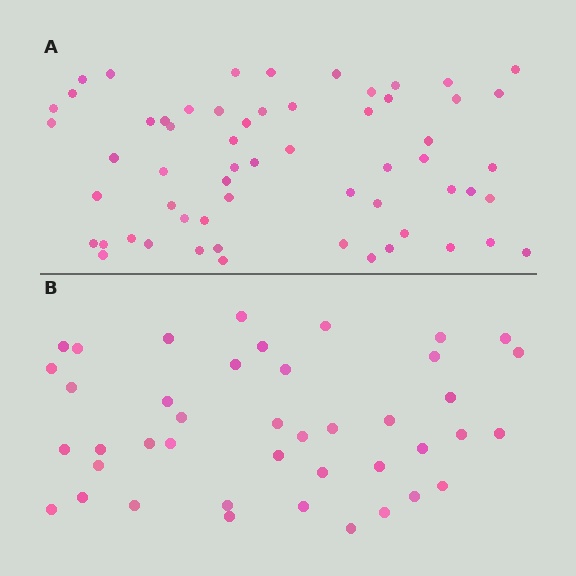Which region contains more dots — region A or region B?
Region A (the top region) has more dots.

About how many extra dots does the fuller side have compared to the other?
Region A has approximately 20 more dots than region B.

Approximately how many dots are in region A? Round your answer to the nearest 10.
About 60 dots.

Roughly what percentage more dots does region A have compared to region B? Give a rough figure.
About 45% more.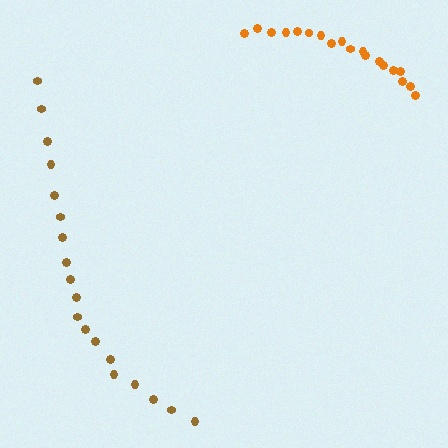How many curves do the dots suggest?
There are 2 distinct paths.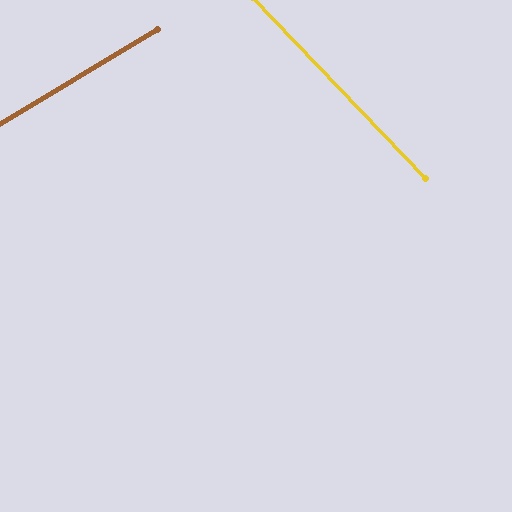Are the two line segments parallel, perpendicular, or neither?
Neither parallel nor perpendicular — they differ by about 77°.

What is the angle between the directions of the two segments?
Approximately 77 degrees.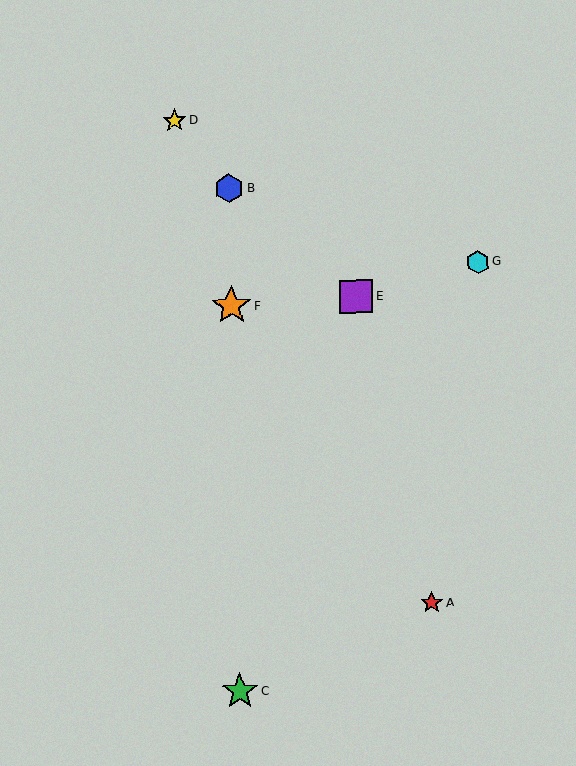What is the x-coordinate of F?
Object F is at x≈231.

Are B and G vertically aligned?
No, B is at x≈229 and G is at x≈478.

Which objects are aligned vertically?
Objects B, C, F are aligned vertically.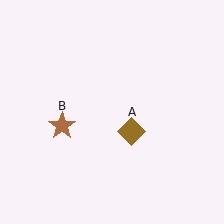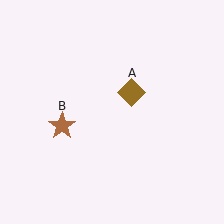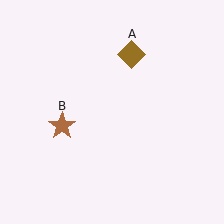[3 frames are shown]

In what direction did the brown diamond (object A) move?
The brown diamond (object A) moved up.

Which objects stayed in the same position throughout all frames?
Brown star (object B) remained stationary.